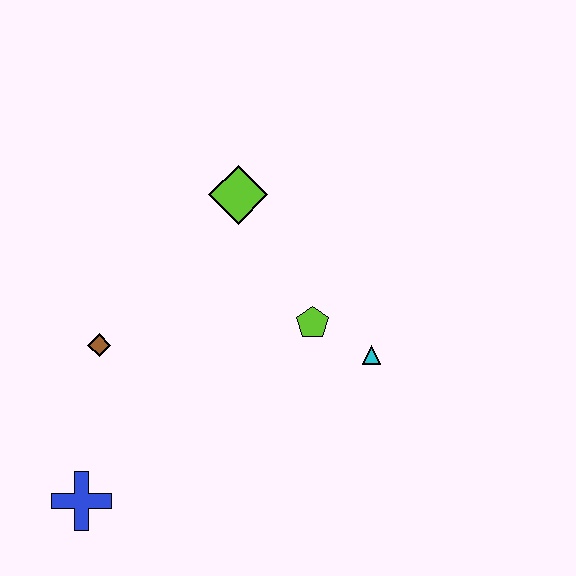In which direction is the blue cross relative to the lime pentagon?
The blue cross is to the left of the lime pentagon.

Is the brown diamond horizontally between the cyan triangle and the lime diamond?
No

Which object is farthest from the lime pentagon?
The blue cross is farthest from the lime pentagon.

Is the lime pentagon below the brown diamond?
No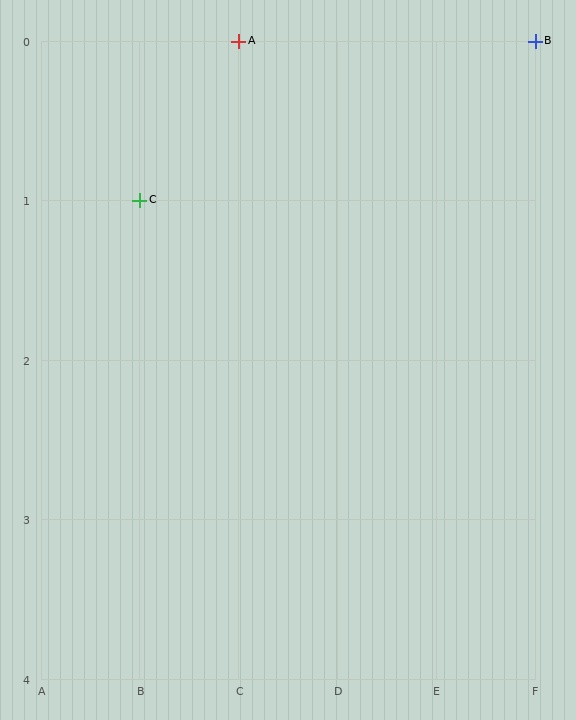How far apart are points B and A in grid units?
Points B and A are 3 columns apart.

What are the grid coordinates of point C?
Point C is at grid coordinates (B, 1).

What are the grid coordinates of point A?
Point A is at grid coordinates (C, 0).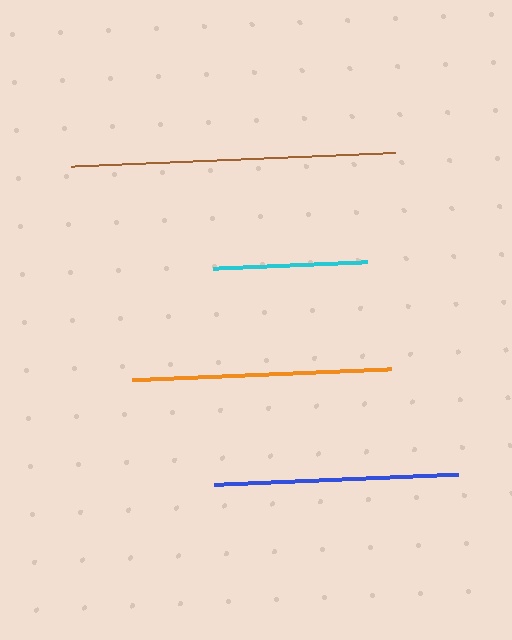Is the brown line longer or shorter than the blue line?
The brown line is longer than the blue line.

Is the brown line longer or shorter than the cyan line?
The brown line is longer than the cyan line.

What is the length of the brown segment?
The brown segment is approximately 324 pixels long.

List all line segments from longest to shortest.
From longest to shortest: brown, orange, blue, cyan.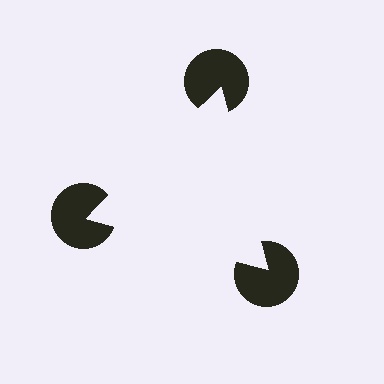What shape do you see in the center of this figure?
An illusory triangle — its edges are inferred from the aligned wedge cuts in the pac-man discs, not physically drawn.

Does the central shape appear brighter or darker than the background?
It typically appears slightly brighter than the background, even though no actual brightness change is drawn.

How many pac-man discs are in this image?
There are 3 — one at each vertex of the illusory triangle.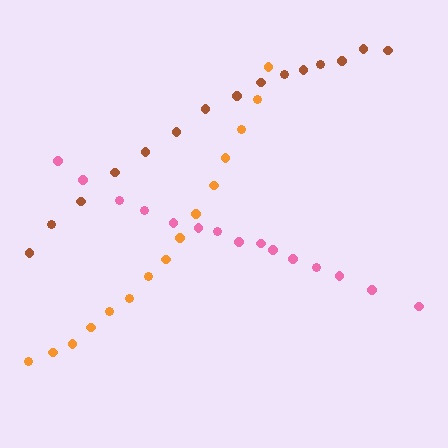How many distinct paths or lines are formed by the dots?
There are 3 distinct paths.